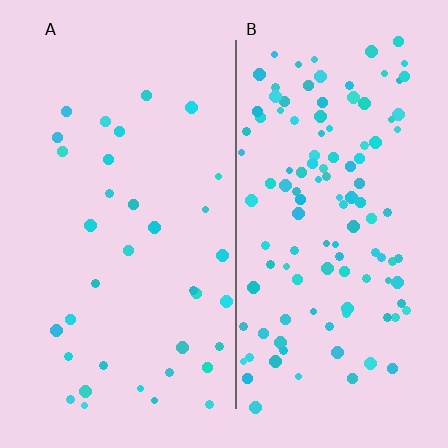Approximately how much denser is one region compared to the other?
Approximately 3.3× — region B over region A.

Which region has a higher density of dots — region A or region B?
B (the right).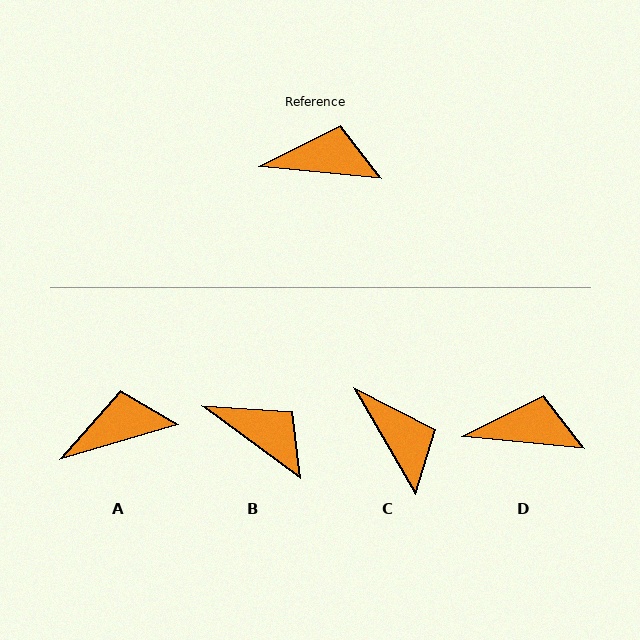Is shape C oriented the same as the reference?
No, it is off by about 54 degrees.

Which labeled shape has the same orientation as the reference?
D.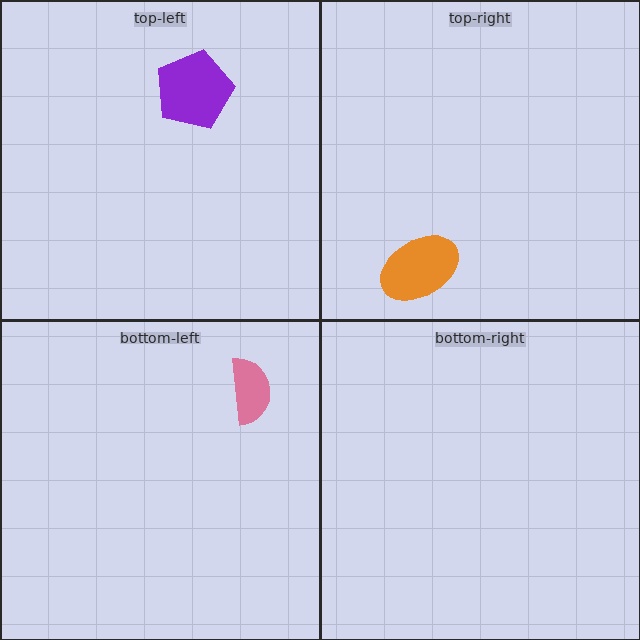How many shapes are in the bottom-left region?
1.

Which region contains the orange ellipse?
The top-right region.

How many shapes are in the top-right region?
1.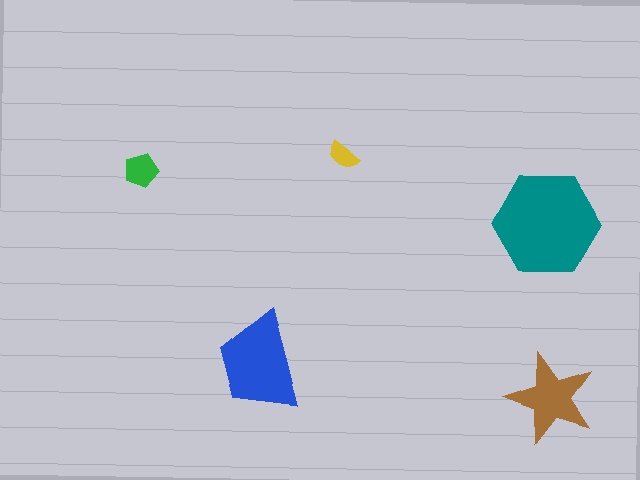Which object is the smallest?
The yellow semicircle.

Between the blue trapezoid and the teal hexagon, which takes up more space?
The teal hexagon.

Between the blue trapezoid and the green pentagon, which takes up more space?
The blue trapezoid.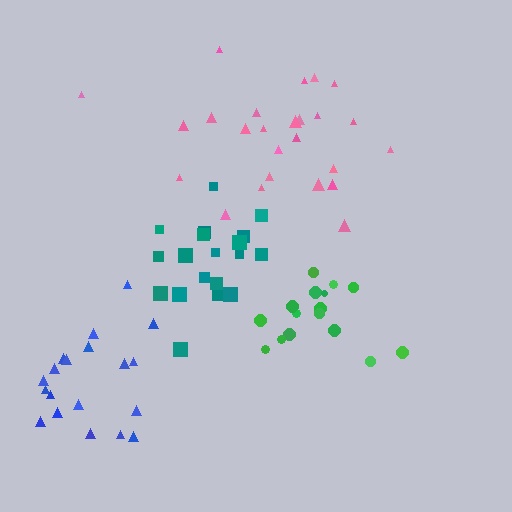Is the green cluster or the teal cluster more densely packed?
Green.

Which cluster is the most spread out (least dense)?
Pink.